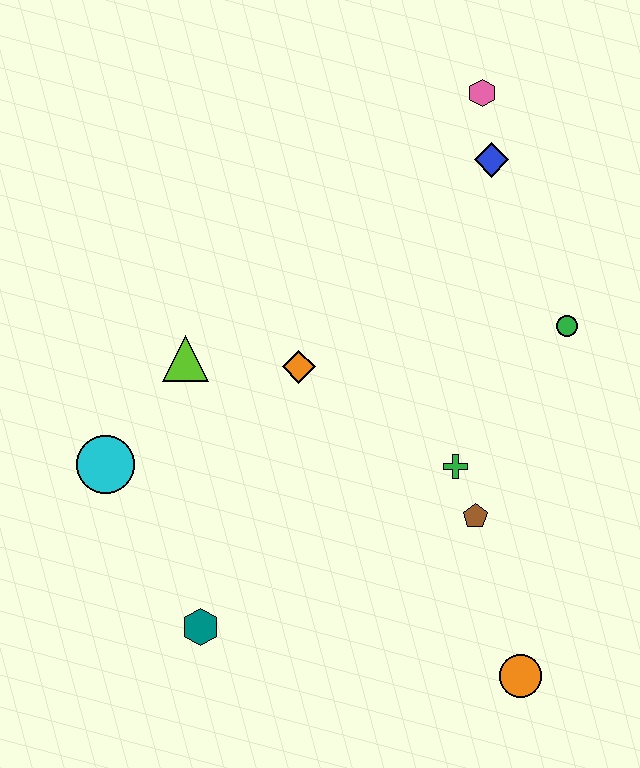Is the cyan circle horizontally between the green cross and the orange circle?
No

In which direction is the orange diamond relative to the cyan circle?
The orange diamond is to the right of the cyan circle.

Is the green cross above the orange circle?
Yes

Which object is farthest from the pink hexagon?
The teal hexagon is farthest from the pink hexagon.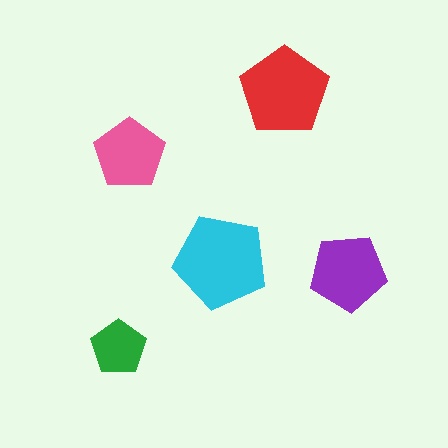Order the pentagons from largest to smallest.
the cyan one, the red one, the purple one, the pink one, the green one.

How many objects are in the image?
There are 5 objects in the image.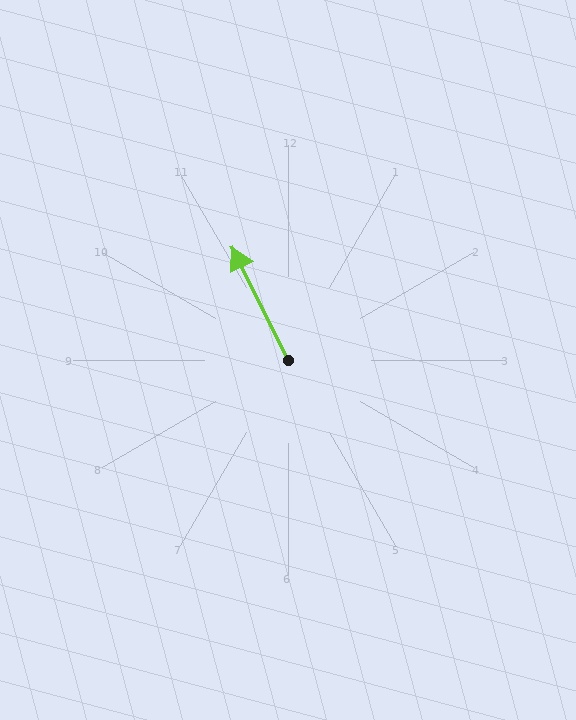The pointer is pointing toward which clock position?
Roughly 11 o'clock.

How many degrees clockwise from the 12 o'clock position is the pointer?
Approximately 334 degrees.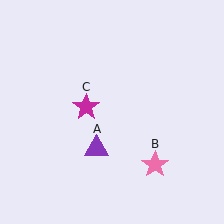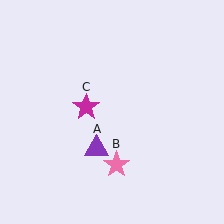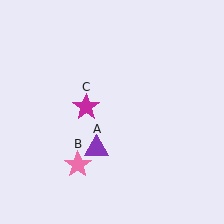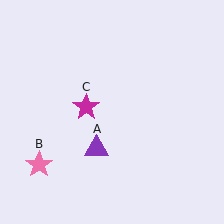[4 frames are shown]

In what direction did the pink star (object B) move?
The pink star (object B) moved left.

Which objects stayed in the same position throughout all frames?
Purple triangle (object A) and magenta star (object C) remained stationary.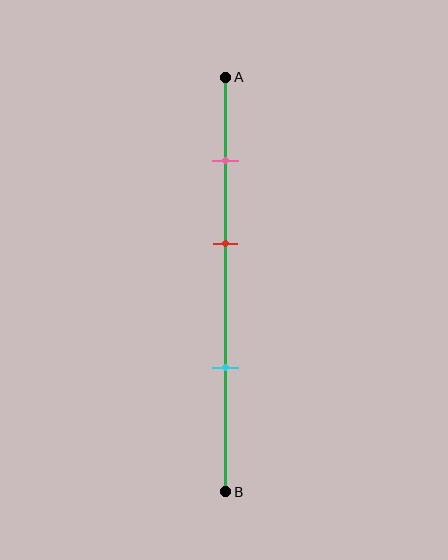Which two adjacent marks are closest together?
The pink and red marks are the closest adjacent pair.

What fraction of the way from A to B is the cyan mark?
The cyan mark is approximately 70% (0.7) of the way from A to B.